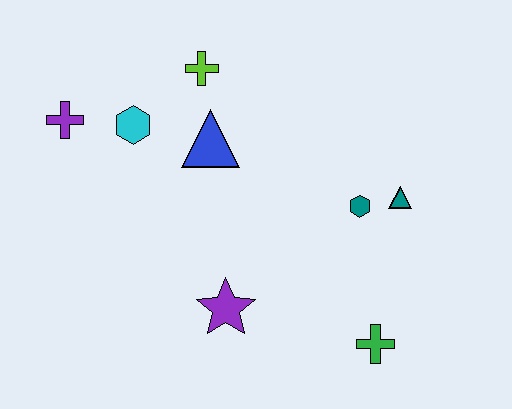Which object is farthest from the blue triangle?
The green cross is farthest from the blue triangle.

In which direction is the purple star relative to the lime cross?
The purple star is below the lime cross.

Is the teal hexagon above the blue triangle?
No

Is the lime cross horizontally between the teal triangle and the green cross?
No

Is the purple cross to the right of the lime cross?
No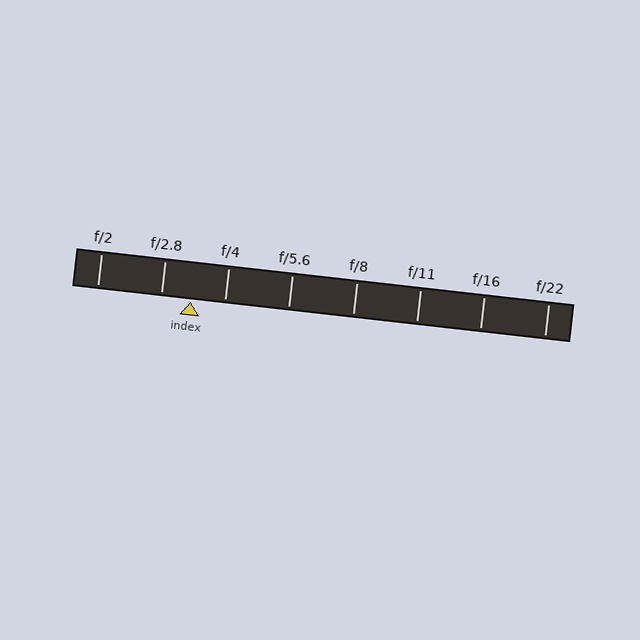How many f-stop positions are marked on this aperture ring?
There are 8 f-stop positions marked.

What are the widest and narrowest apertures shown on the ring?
The widest aperture shown is f/2 and the narrowest is f/22.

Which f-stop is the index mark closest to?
The index mark is closest to f/2.8.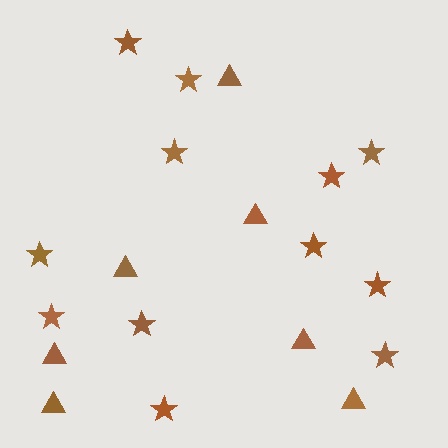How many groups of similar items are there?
There are 2 groups: one group of triangles (7) and one group of stars (12).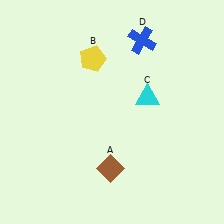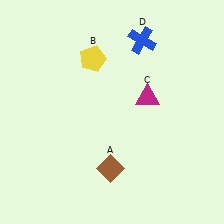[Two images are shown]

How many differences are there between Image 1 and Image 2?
There is 1 difference between the two images.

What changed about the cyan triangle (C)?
In Image 1, C is cyan. In Image 2, it changed to magenta.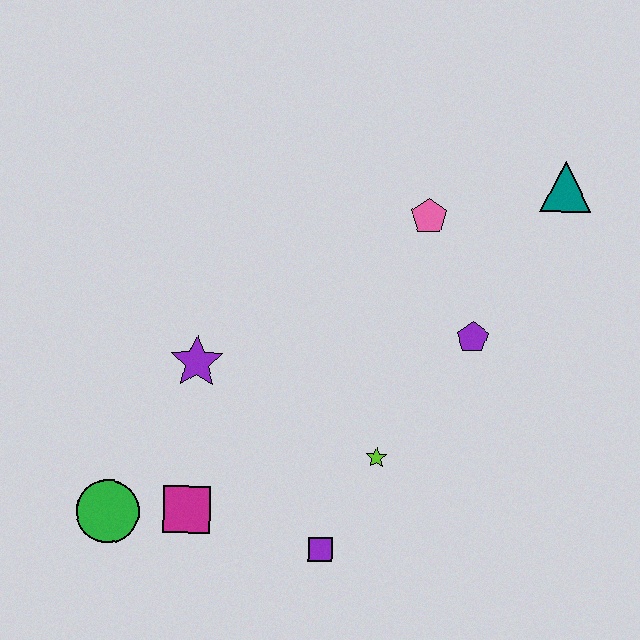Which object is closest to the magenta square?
The green circle is closest to the magenta square.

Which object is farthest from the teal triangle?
The green circle is farthest from the teal triangle.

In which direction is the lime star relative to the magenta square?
The lime star is to the right of the magenta square.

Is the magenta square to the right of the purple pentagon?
No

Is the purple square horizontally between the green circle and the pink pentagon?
Yes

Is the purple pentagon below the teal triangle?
Yes